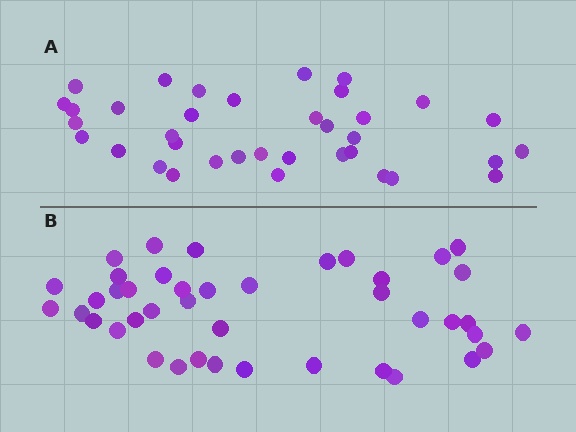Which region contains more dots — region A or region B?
Region B (the bottom region) has more dots.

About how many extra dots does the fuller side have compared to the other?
Region B has about 6 more dots than region A.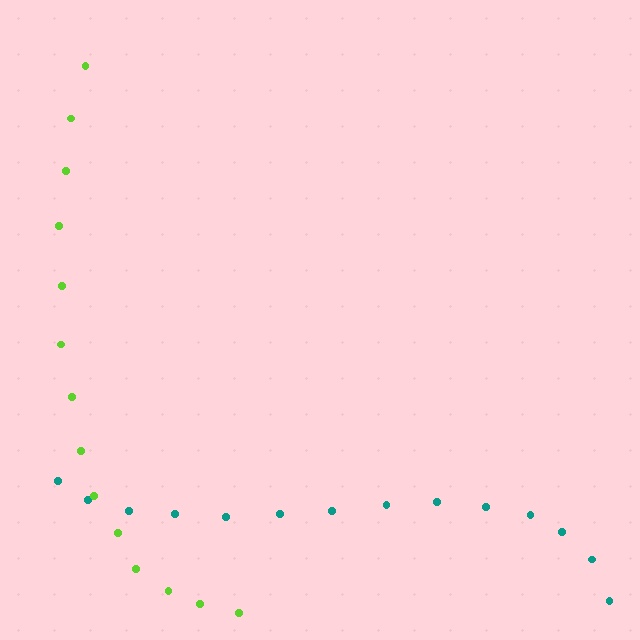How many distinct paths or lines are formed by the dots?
There are 2 distinct paths.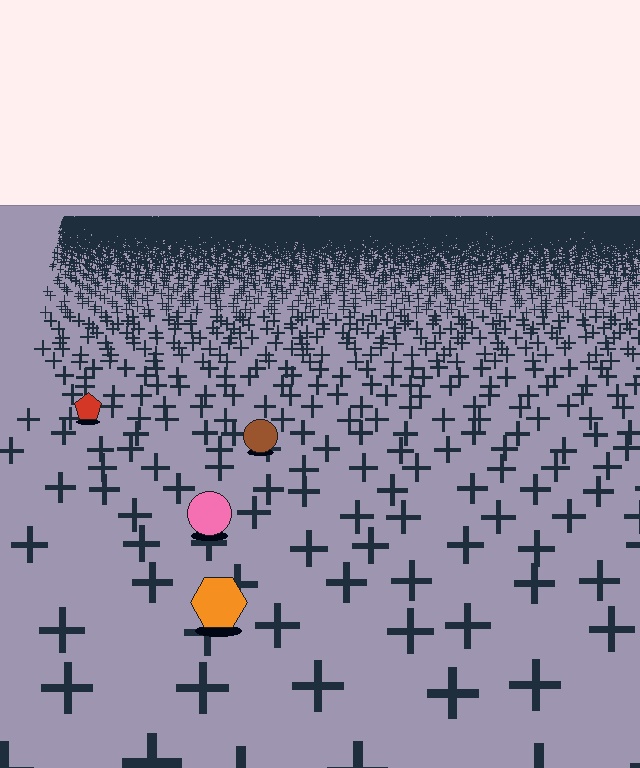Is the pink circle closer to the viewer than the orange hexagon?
No. The orange hexagon is closer — you can tell from the texture gradient: the ground texture is coarser near it.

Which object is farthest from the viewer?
The red pentagon is farthest from the viewer. It appears smaller and the ground texture around it is denser.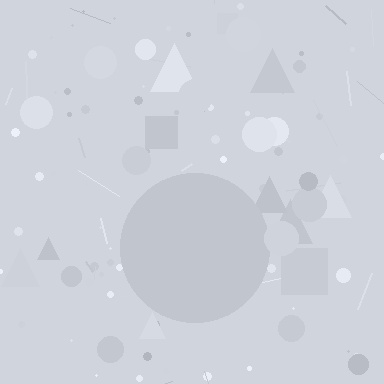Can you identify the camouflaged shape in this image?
The camouflaged shape is a circle.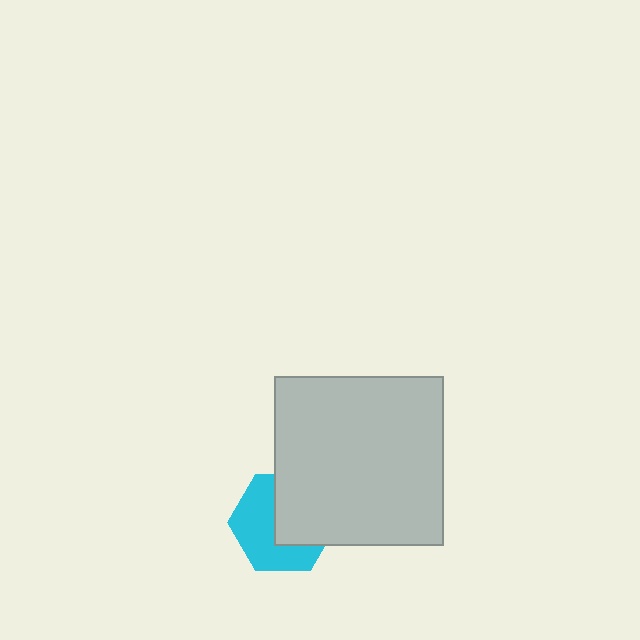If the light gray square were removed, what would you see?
You would see the complete cyan hexagon.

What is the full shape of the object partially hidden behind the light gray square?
The partially hidden object is a cyan hexagon.